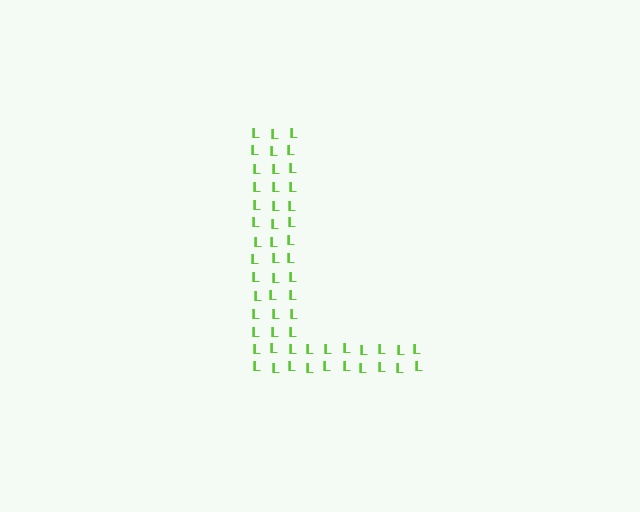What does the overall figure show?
The overall figure shows the letter L.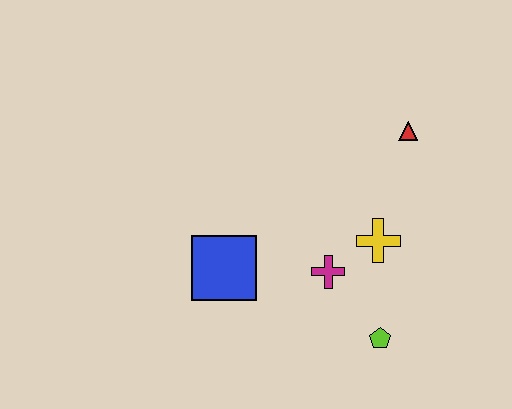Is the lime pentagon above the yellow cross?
No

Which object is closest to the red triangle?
The yellow cross is closest to the red triangle.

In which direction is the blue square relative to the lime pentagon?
The blue square is to the left of the lime pentagon.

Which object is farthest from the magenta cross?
The red triangle is farthest from the magenta cross.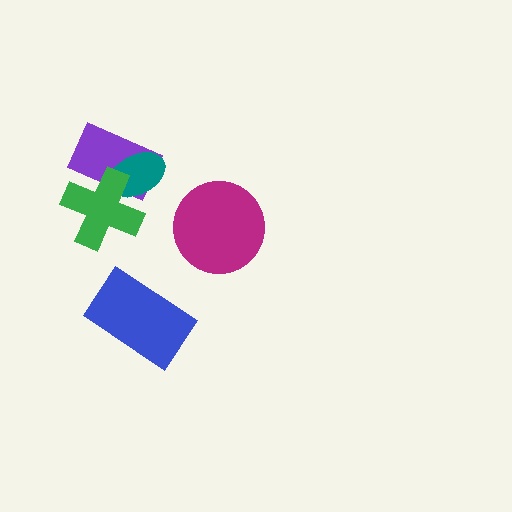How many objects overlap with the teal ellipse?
2 objects overlap with the teal ellipse.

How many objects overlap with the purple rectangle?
2 objects overlap with the purple rectangle.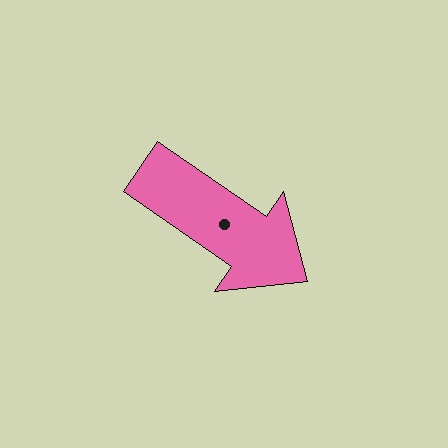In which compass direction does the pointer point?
Southeast.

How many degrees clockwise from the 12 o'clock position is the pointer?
Approximately 125 degrees.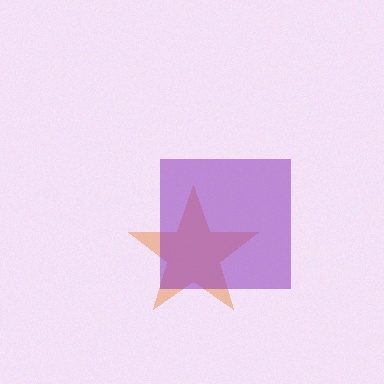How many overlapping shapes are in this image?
There are 2 overlapping shapes in the image.